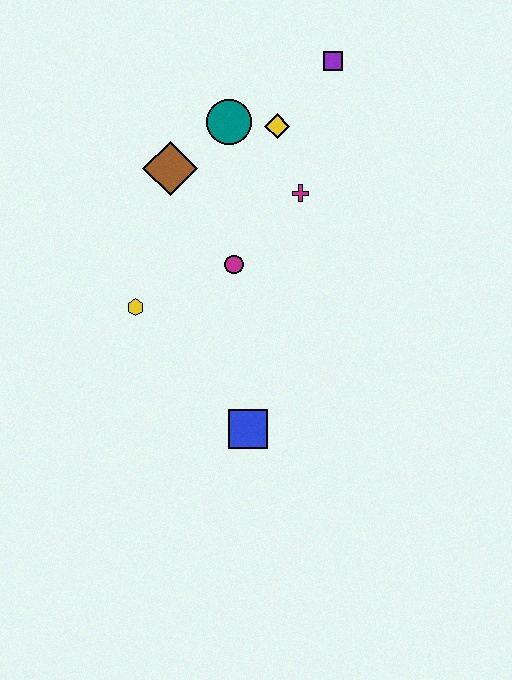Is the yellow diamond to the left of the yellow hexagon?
No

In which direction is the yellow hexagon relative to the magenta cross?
The yellow hexagon is to the left of the magenta cross.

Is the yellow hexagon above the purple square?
No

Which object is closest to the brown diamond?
The teal circle is closest to the brown diamond.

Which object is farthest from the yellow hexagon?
The purple square is farthest from the yellow hexagon.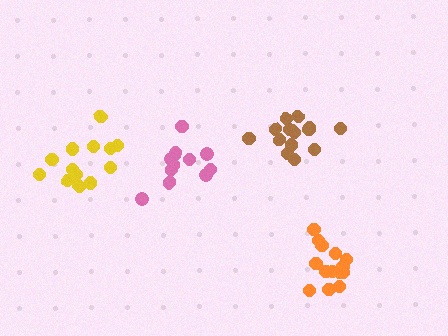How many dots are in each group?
Group 1: 14 dots, Group 2: 12 dots, Group 3: 14 dots, Group 4: 15 dots (55 total).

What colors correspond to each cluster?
The clusters are colored: orange, pink, yellow, brown.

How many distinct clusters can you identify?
There are 4 distinct clusters.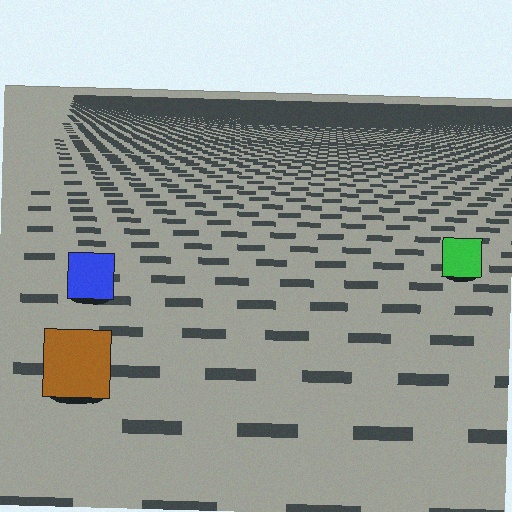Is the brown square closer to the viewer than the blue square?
Yes. The brown square is closer — you can tell from the texture gradient: the ground texture is coarser near it.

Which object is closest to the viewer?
The brown square is closest. The texture marks near it are larger and more spread out.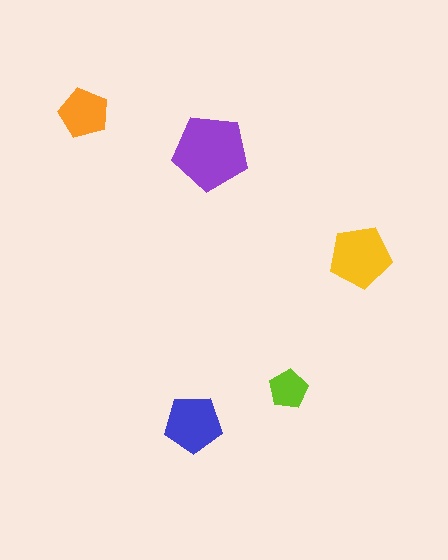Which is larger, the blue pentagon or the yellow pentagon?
The yellow one.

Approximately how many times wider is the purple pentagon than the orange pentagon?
About 1.5 times wider.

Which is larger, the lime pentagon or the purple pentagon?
The purple one.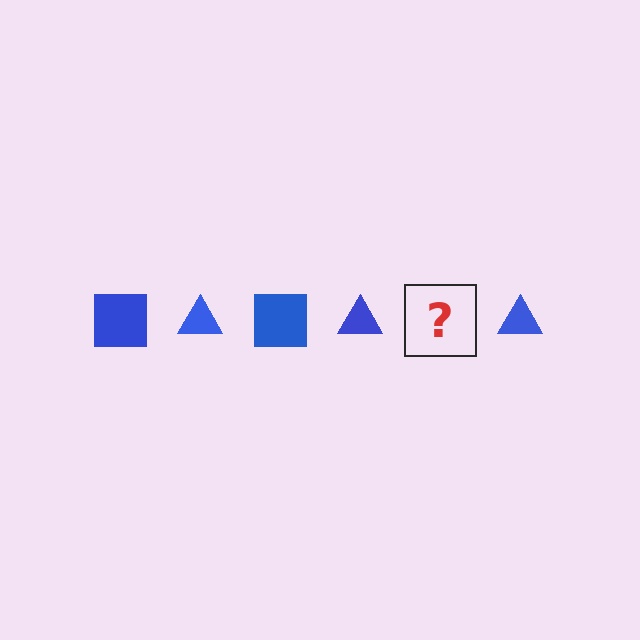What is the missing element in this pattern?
The missing element is a blue square.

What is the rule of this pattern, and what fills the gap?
The rule is that the pattern cycles through square, triangle shapes in blue. The gap should be filled with a blue square.